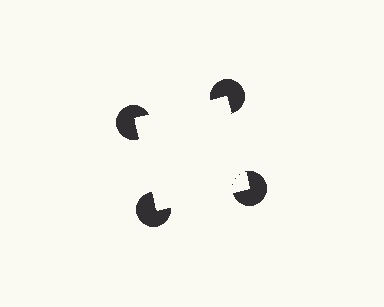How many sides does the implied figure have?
4 sides.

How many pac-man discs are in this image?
There are 4 — one at each vertex of the illusory square.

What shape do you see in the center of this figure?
An illusory square — its edges are inferred from the aligned wedge cuts in the pac-man discs, not physically drawn.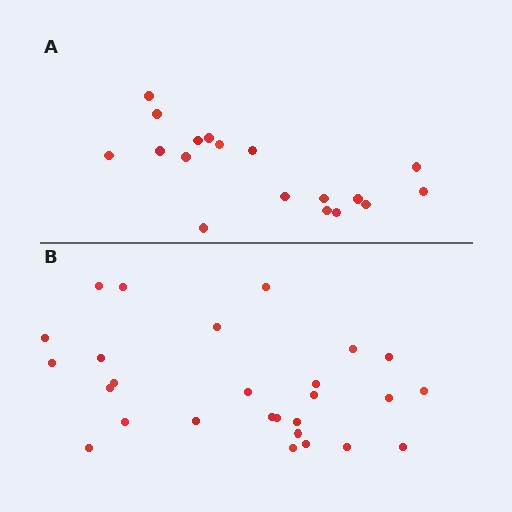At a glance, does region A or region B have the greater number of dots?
Region B (the bottom region) has more dots.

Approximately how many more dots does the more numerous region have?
Region B has roughly 8 or so more dots than region A.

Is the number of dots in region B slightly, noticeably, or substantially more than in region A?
Region B has substantially more. The ratio is roughly 1.5 to 1.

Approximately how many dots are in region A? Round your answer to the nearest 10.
About 20 dots. (The exact count is 18, which rounds to 20.)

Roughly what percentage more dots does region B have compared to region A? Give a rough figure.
About 50% more.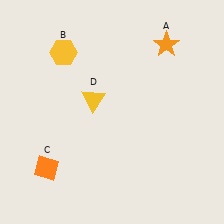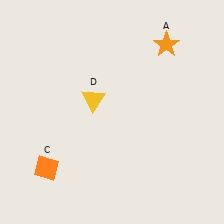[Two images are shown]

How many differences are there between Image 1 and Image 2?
There is 1 difference between the two images.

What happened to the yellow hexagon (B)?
The yellow hexagon (B) was removed in Image 2. It was in the top-left area of Image 1.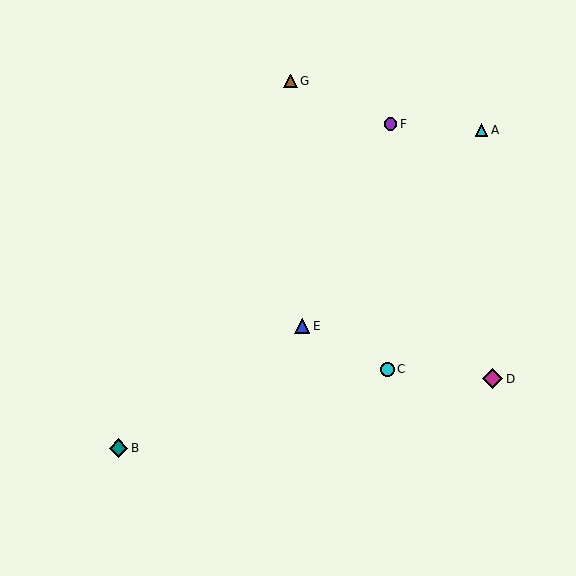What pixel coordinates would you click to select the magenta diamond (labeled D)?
Click at (493, 379) to select the magenta diamond D.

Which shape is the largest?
The magenta diamond (labeled D) is the largest.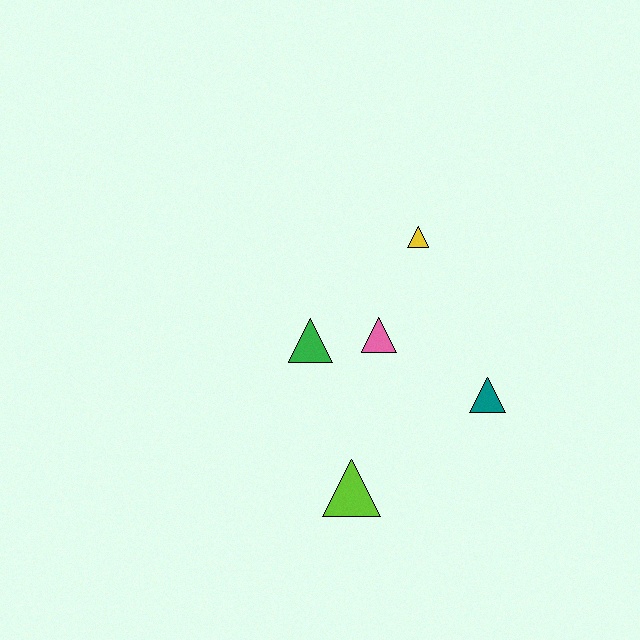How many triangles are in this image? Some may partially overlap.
There are 5 triangles.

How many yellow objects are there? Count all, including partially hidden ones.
There is 1 yellow object.